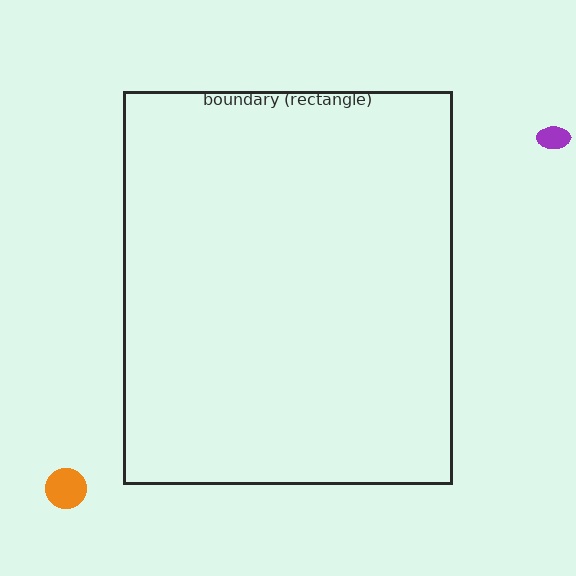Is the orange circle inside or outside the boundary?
Outside.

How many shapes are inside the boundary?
0 inside, 2 outside.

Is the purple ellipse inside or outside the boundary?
Outside.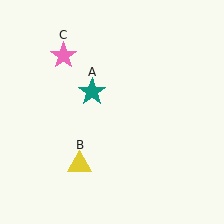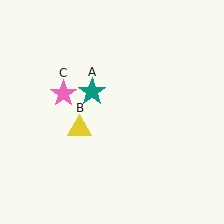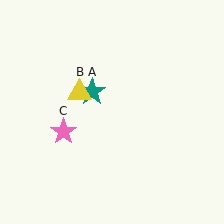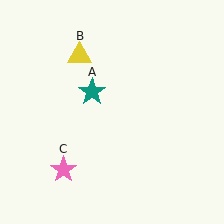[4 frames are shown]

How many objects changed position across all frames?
2 objects changed position: yellow triangle (object B), pink star (object C).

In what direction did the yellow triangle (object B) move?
The yellow triangle (object B) moved up.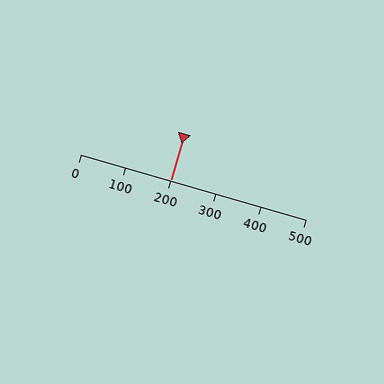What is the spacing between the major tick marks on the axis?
The major ticks are spaced 100 apart.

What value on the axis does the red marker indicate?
The marker indicates approximately 200.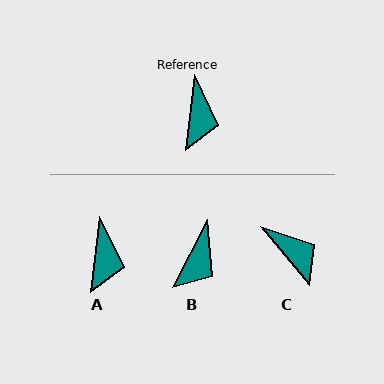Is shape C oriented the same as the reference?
No, it is off by about 46 degrees.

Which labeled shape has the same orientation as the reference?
A.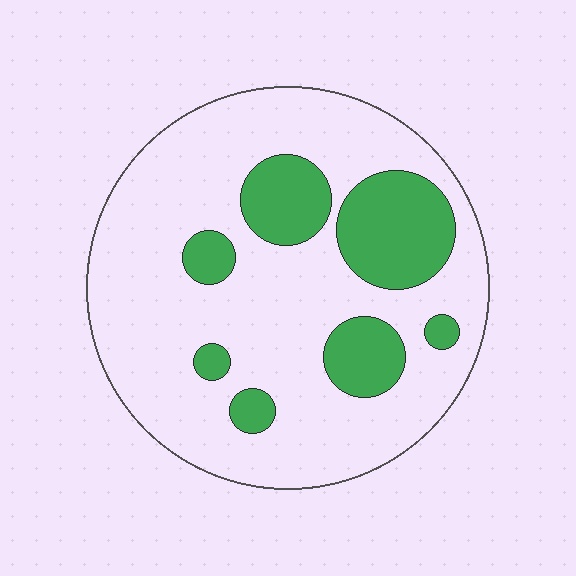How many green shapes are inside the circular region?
7.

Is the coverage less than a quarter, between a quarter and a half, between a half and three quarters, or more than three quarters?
Less than a quarter.